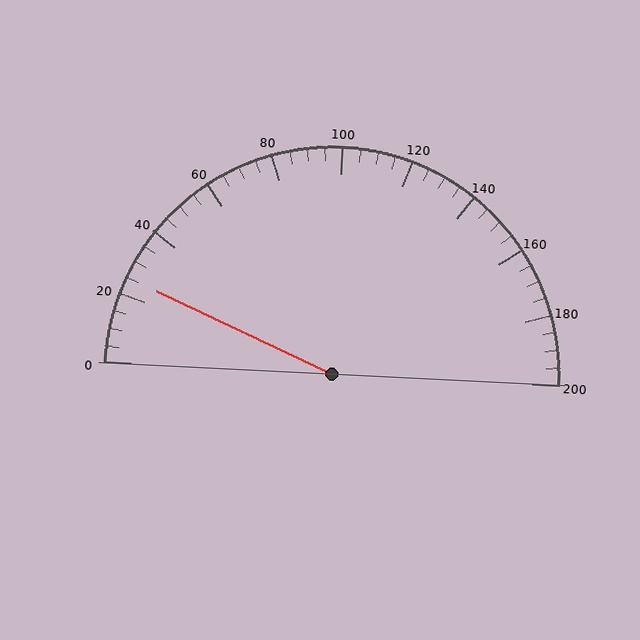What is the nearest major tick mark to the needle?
The nearest major tick mark is 20.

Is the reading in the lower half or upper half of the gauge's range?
The reading is in the lower half of the range (0 to 200).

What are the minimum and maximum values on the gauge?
The gauge ranges from 0 to 200.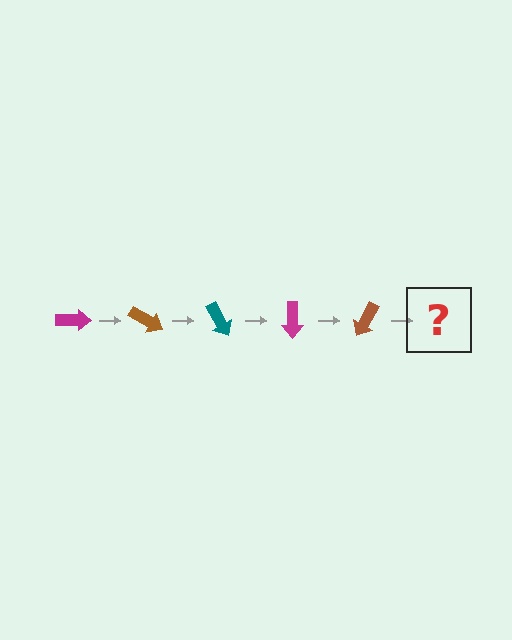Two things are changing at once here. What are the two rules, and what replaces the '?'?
The two rules are that it rotates 30 degrees each step and the color cycles through magenta, brown, and teal. The '?' should be a teal arrow, rotated 150 degrees from the start.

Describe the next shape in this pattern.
It should be a teal arrow, rotated 150 degrees from the start.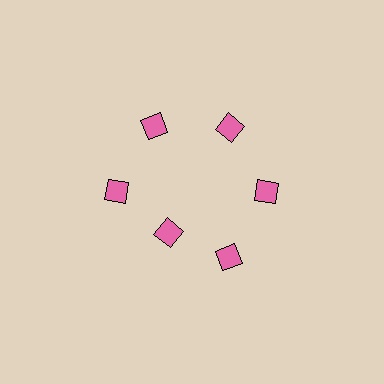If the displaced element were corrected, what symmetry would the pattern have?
It would have 6-fold rotational symmetry — the pattern would map onto itself every 60 degrees.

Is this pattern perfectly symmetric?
No. The 6 pink diamonds are arranged in a ring, but one element near the 7 o'clock position is pulled inward toward the center, breaking the 6-fold rotational symmetry.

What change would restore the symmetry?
The symmetry would be restored by moving it outward, back onto the ring so that all 6 diamonds sit at equal angles and equal distance from the center.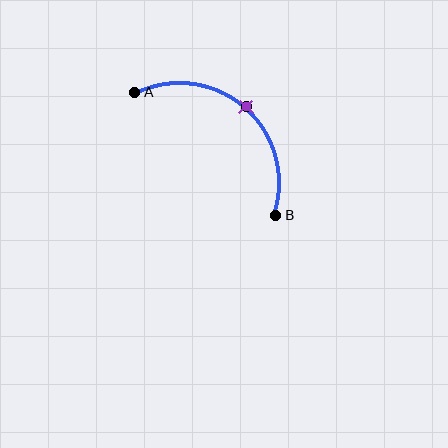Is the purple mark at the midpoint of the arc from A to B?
Yes. The purple mark lies on the arc at equal arc-length from both A and B — it is the arc midpoint.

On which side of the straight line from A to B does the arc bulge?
The arc bulges above and to the right of the straight line connecting A and B.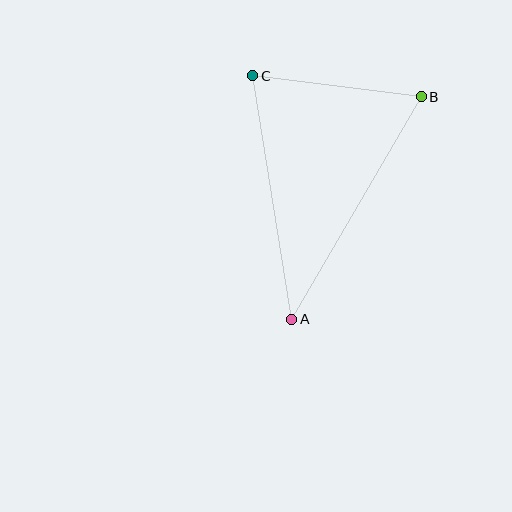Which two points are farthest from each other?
Points A and B are farthest from each other.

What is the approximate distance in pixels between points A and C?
The distance between A and C is approximately 247 pixels.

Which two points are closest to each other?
Points B and C are closest to each other.